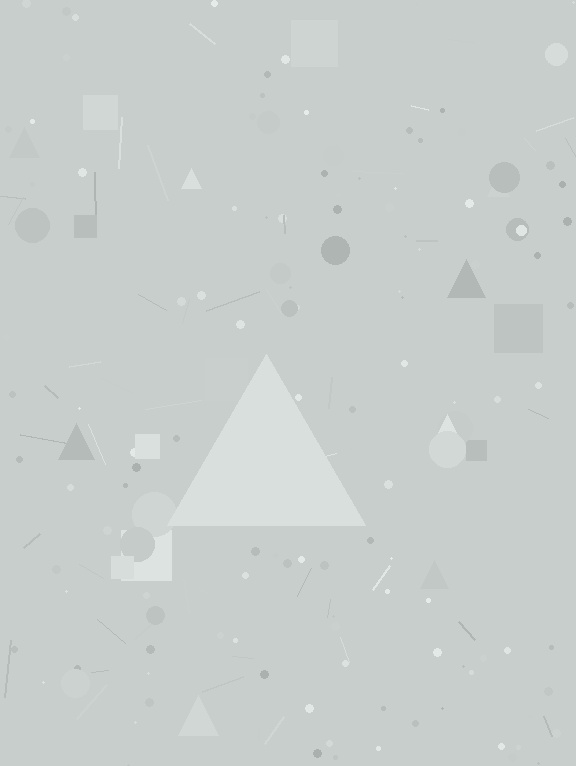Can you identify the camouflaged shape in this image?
The camouflaged shape is a triangle.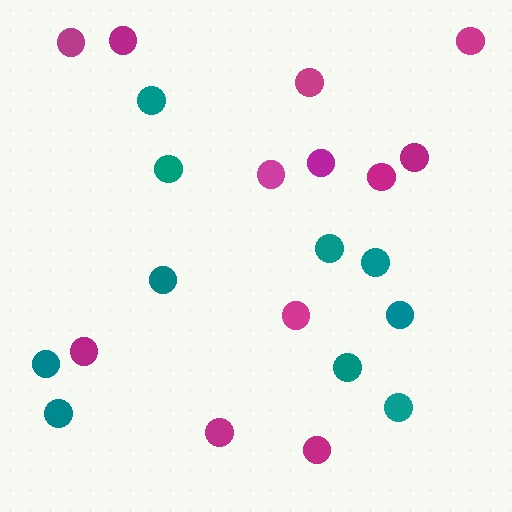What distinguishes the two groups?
There are 2 groups: one group of teal circles (10) and one group of magenta circles (12).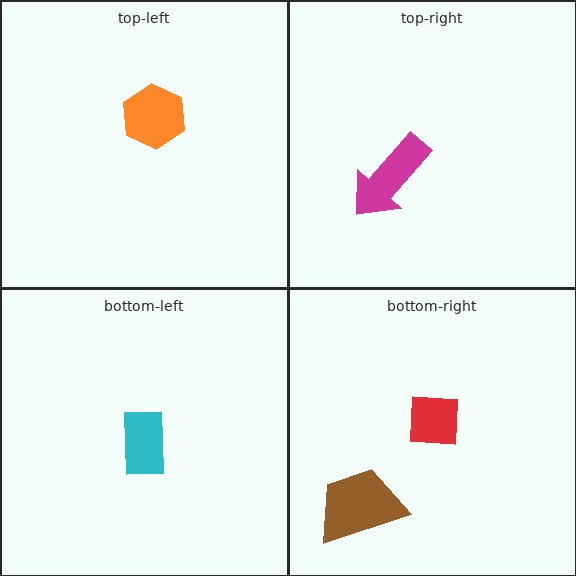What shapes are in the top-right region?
The magenta arrow.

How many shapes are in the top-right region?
1.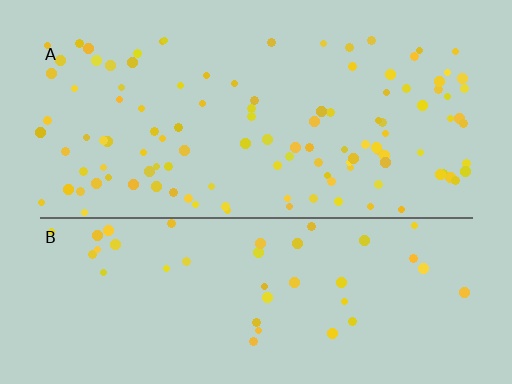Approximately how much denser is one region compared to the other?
Approximately 2.7× — region A over region B.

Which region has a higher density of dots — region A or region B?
A (the top).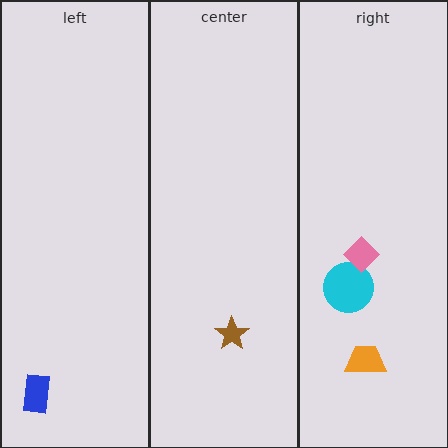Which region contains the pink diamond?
The right region.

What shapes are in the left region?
The blue rectangle.